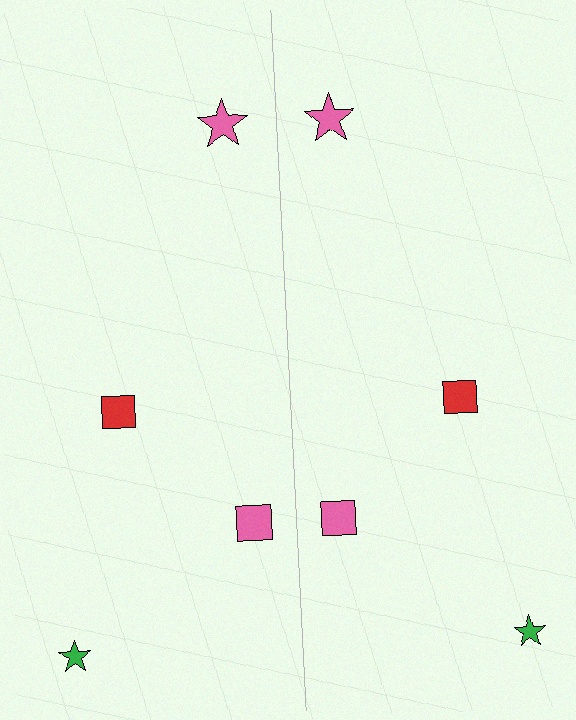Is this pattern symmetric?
Yes, this pattern has bilateral (reflection) symmetry.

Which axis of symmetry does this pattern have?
The pattern has a vertical axis of symmetry running through the center of the image.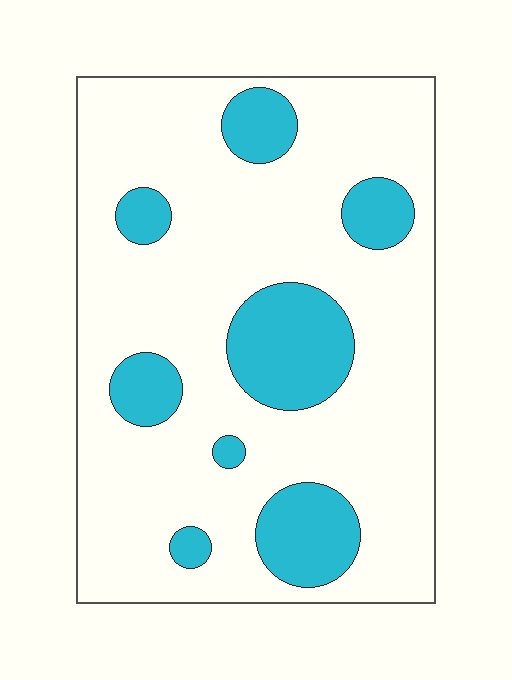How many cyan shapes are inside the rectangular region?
8.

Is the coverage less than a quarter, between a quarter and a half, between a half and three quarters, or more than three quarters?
Less than a quarter.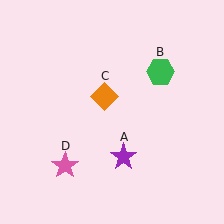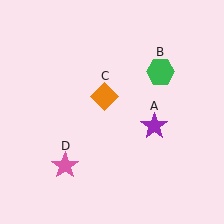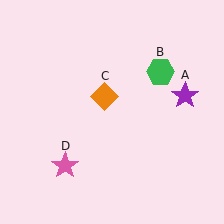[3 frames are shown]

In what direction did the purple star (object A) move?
The purple star (object A) moved up and to the right.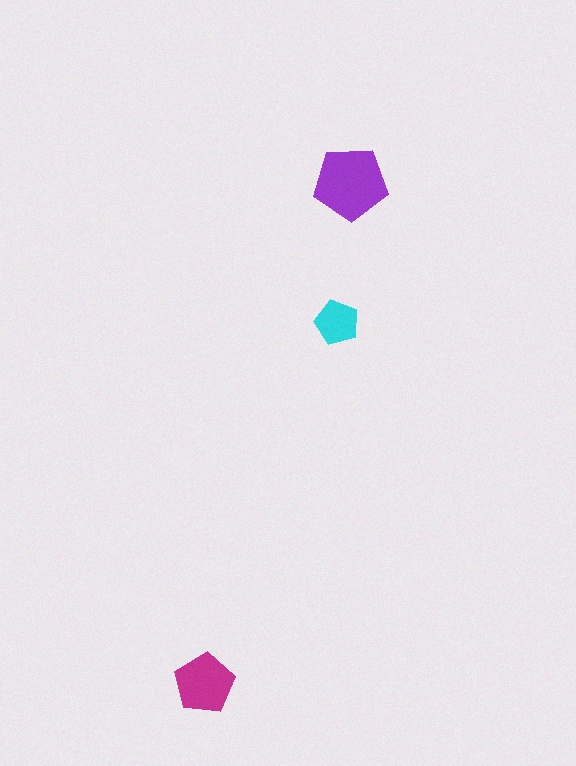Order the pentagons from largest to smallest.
the purple one, the magenta one, the cyan one.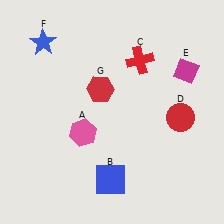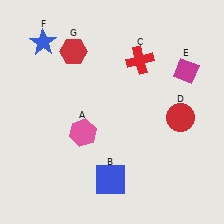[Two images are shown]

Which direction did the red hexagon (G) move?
The red hexagon (G) moved up.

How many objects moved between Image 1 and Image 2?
1 object moved between the two images.